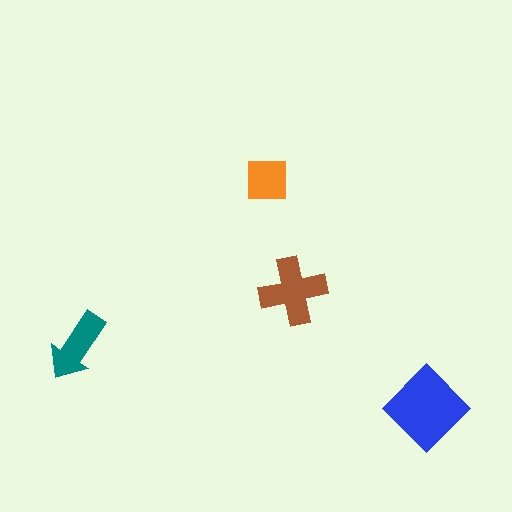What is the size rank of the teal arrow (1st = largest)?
3rd.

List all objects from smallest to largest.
The orange square, the teal arrow, the brown cross, the blue diamond.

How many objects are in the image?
There are 4 objects in the image.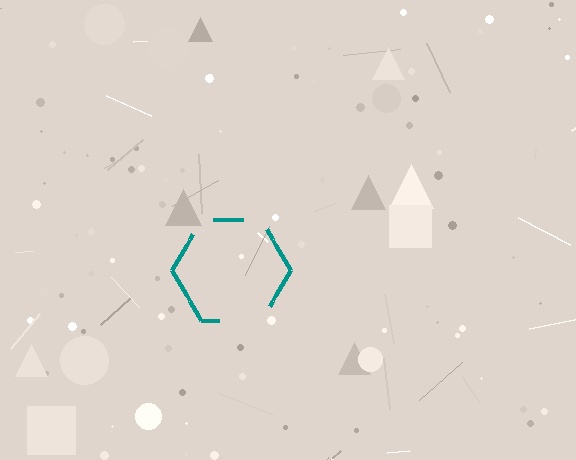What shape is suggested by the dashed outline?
The dashed outline suggests a hexagon.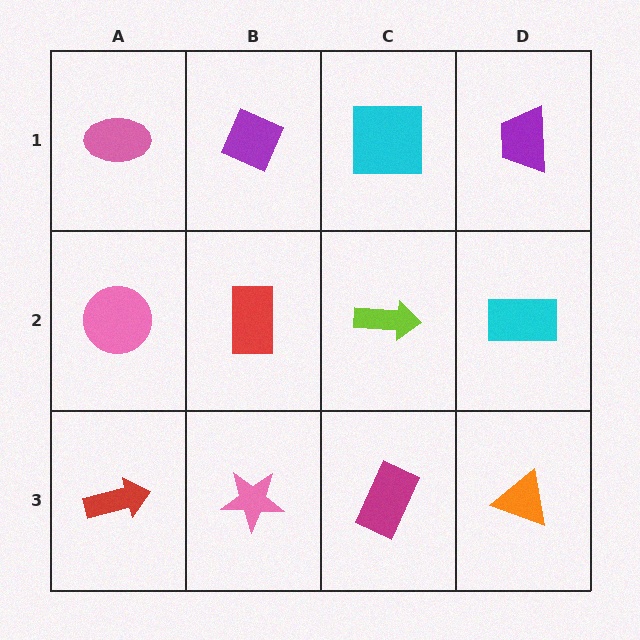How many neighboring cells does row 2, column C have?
4.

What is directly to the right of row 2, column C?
A cyan rectangle.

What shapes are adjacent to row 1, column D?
A cyan rectangle (row 2, column D), a cyan square (row 1, column C).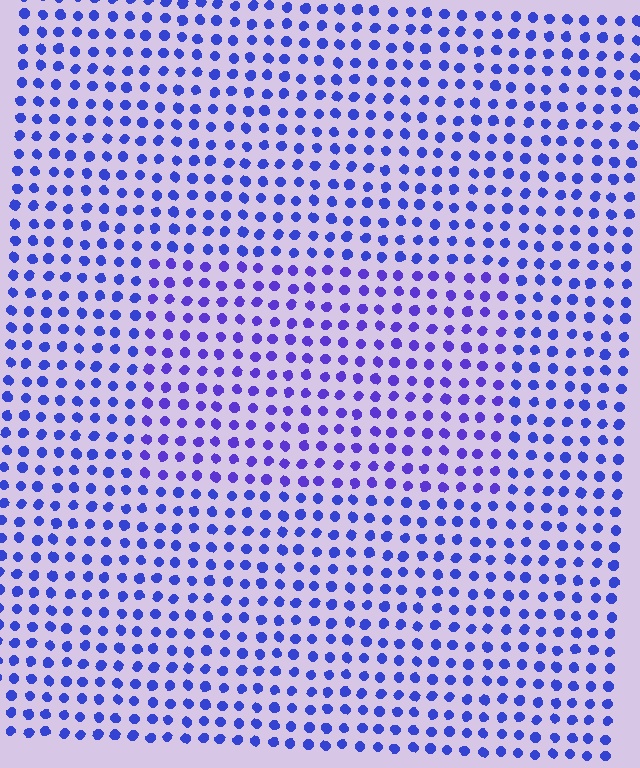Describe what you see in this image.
The image is filled with small blue elements in a uniform arrangement. A rectangle-shaped region is visible where the elements are tinted to a slightly different hue, forming a subtle color boundary.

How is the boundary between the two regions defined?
The boundary is defined purely by a slight shift in hue (about 21 degrees). Spacing, size, and orientation are identical on both sides.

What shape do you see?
I see a rectangle.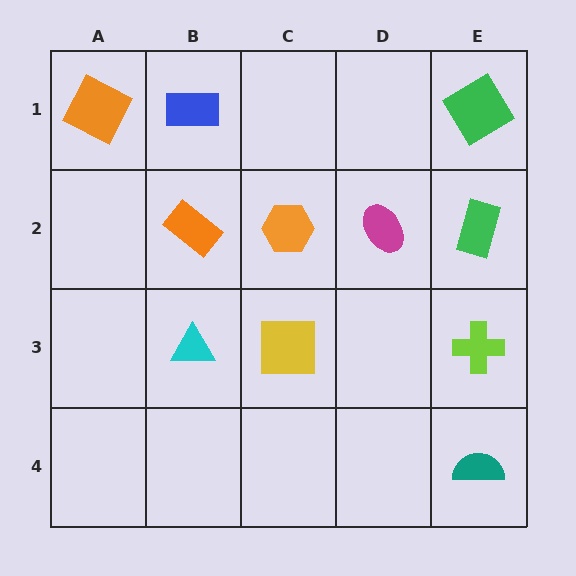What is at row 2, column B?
An orange rectangle.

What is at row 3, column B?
A cyan triangle.